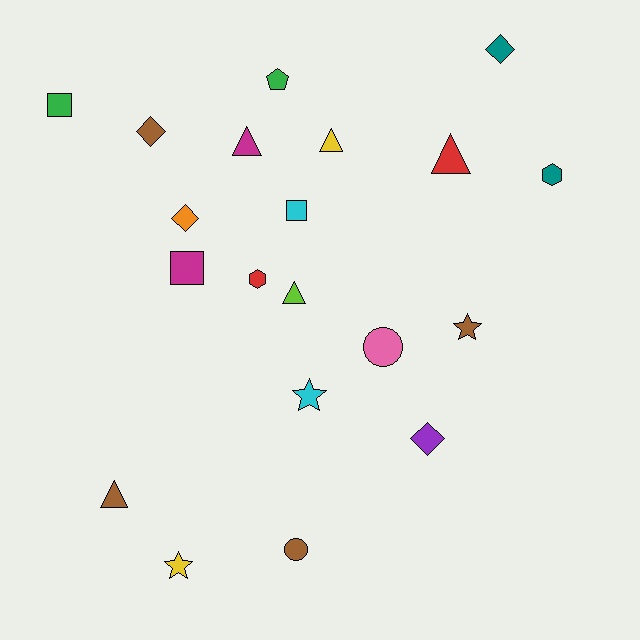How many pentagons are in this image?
There is 1 pentagon.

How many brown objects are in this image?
There are 4 brown objects.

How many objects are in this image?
There are 20 objects.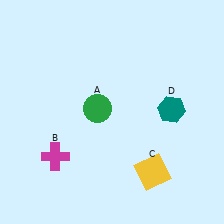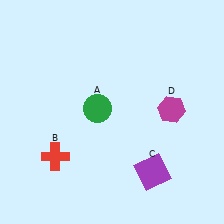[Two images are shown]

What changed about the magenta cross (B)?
In Image 1, B is magenta. In Image 2, it changed to red.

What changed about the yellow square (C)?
In Image 1, C is yellow. In Image 2, it changed to purple.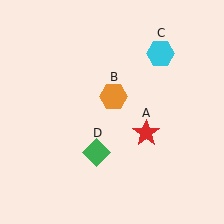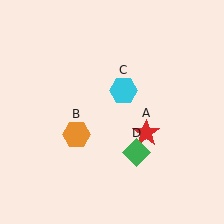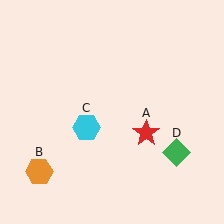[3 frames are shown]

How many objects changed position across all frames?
3 objects changed position: orange hexagon (object B), cyan hexagon (object C), green diamond (object D).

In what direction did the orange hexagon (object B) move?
The orange hexagon (object B) moved down and to the left.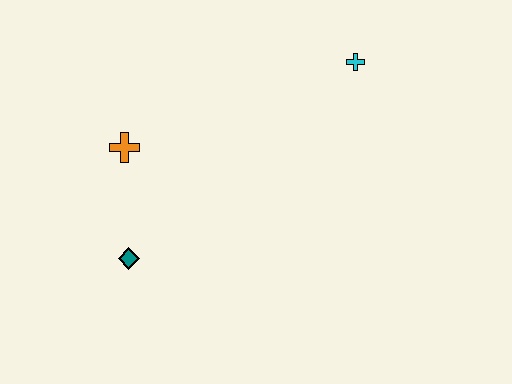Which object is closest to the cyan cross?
The orange cross is closest to the cyan cross.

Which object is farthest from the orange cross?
The cyan cross is farthest from the orange cross.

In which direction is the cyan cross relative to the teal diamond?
The cyan cross is to the right of the teal diamond.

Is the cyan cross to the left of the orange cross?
No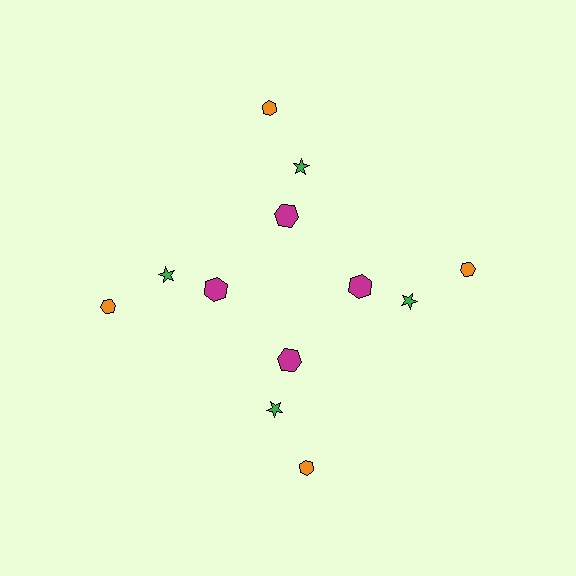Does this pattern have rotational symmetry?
Yes, this pattern has 4-fold rotational symmetry. It looks the same after rotating 90 degrees around the center.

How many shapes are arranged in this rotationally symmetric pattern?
There are 12 shapes, arranged in 4 groups of 3.